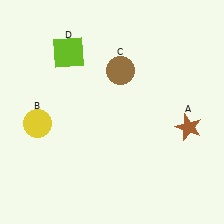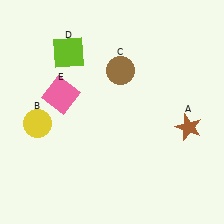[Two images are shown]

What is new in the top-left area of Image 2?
A pink square (E) was added in the top-left area of Image 2.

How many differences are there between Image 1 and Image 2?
There is 1 difference between the two images.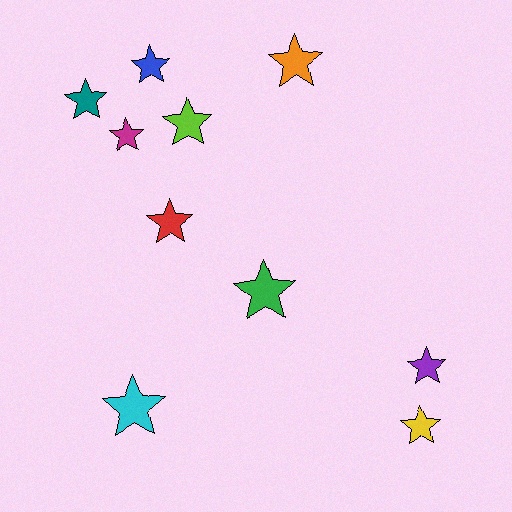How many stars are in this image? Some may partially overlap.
There are 10 stars.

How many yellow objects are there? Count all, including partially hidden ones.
There is 1 yellow object.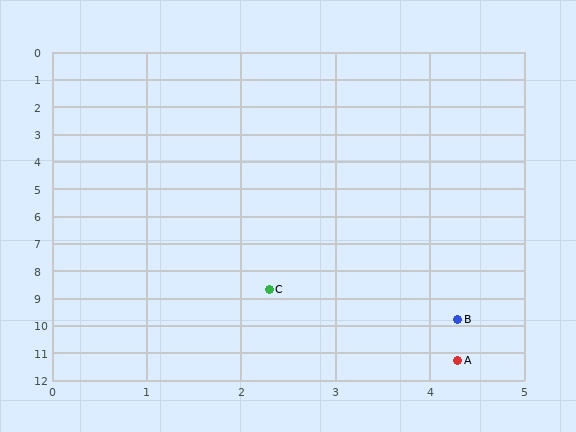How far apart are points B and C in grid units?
Points B and C are about 2.3 grid units apart.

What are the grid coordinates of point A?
Point A is at approximately (4.3, 11.3).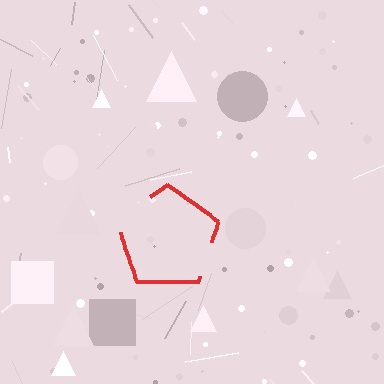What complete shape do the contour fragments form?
The contour fragments form a pentagon.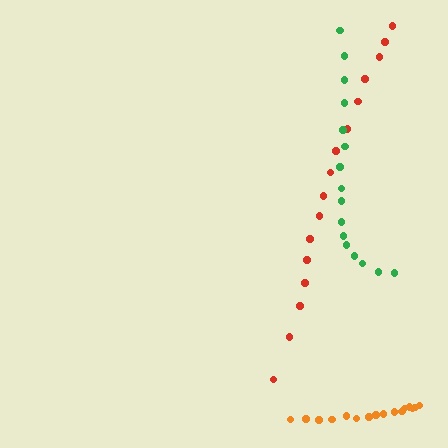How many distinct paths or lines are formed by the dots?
There are 3 distinct paths.